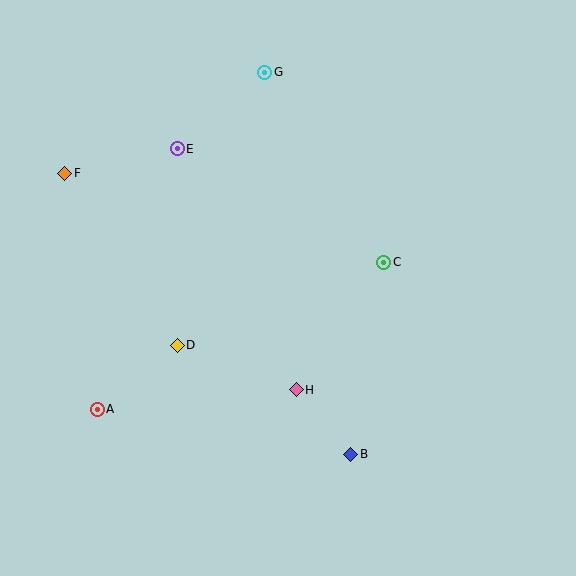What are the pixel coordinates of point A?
Point A is at (97, 409).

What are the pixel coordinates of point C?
Point C is at (384, 262).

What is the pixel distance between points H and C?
The distance between H and C is 155 pixels.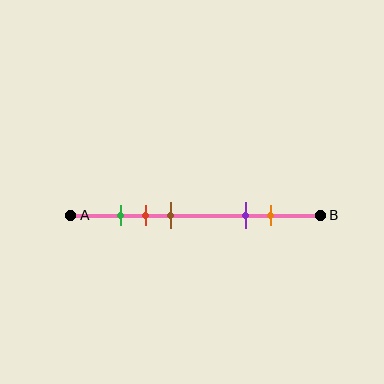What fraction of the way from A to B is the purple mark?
The purple mark is approximately 70% (0.7) of the way from A to B.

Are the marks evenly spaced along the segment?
No, the marks are not evenly spaced.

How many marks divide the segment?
There are 5 marks dividing the segment.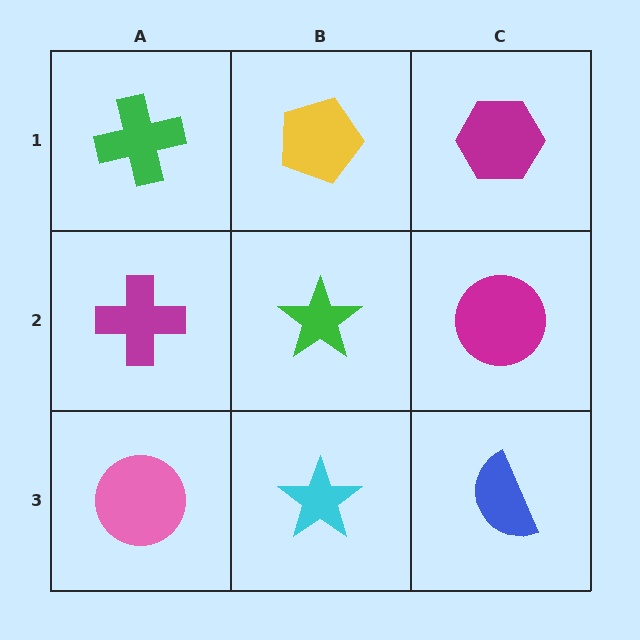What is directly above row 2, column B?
A yellow pentagon.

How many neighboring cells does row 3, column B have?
3.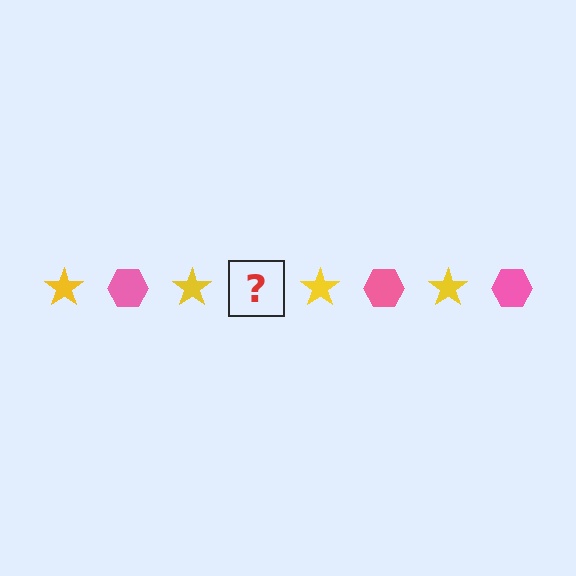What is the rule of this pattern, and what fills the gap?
The rule is that the pattern alternates between yellow star and pink hexagon. The gap should be filled with a pink hexagon.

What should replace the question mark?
The question mark should be replaced with a pink hexagon.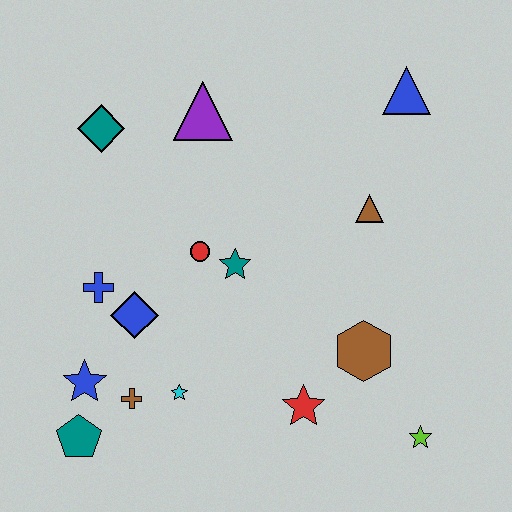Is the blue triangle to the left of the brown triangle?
No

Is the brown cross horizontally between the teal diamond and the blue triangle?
Yes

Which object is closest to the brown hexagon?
The red star is closest to the brown hexagon.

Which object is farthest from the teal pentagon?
The blue triangle is farthest from the teal pentagon.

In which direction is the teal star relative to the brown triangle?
The teal star is to the left of the brown triangle.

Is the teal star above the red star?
Yes